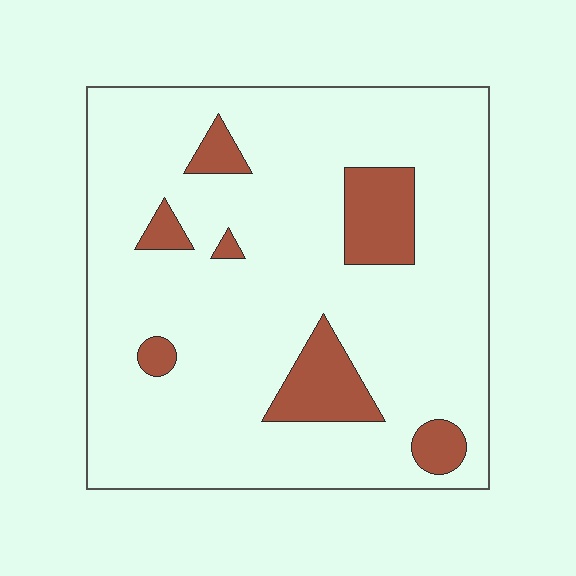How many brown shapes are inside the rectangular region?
7.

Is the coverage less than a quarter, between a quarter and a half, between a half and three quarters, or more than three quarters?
Less than a quarter.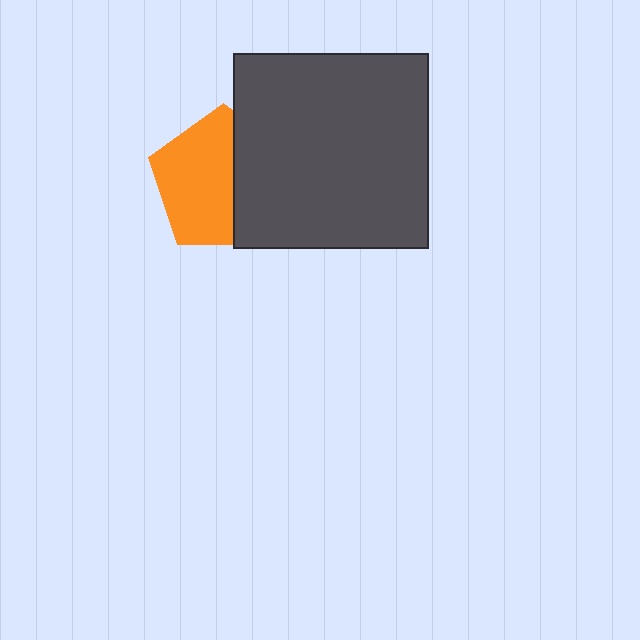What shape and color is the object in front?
The object in front is a dark gray square.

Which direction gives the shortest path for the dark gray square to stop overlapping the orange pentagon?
Moving right gives the shortest separation.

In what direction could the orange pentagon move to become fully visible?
The orange pentagon could move left. That would shift it out from behind the dark gray square entirely.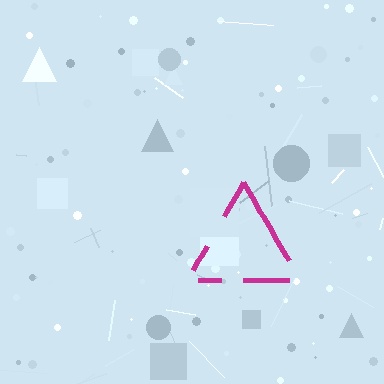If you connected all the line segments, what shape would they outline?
They would outline a triangle.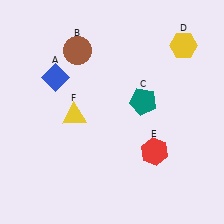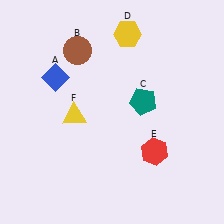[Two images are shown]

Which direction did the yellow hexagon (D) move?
The yellow hexagon (D) moved left.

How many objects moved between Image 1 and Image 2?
1 object moved between the two images.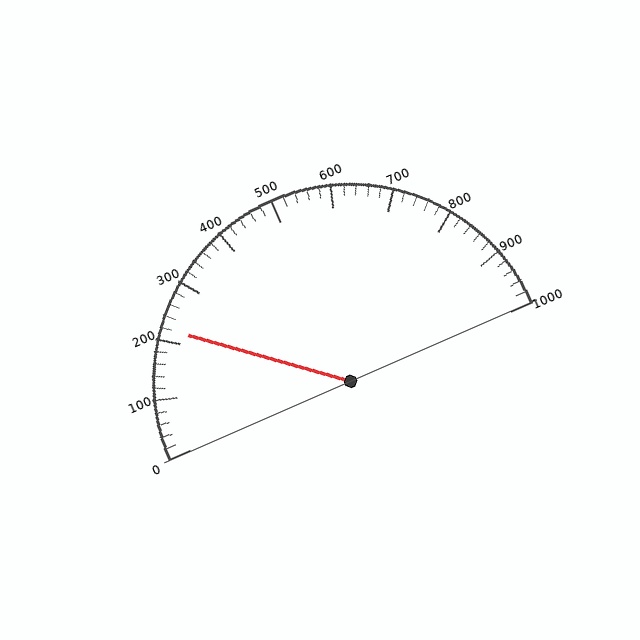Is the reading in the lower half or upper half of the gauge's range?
The reading is in the lower half of the range (0 to 1000).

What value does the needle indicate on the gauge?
The needle indicates approximately 220.